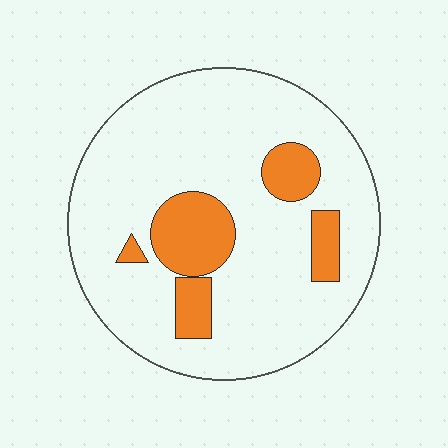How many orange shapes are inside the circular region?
5.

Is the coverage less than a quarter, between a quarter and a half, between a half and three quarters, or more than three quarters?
Less than a quarter.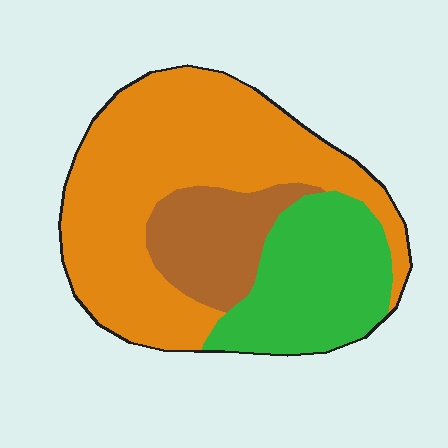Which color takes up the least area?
Brown, at roughly 15%.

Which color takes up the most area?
Orange, at roughly 55%.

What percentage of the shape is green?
Green covers around 25% of the shape.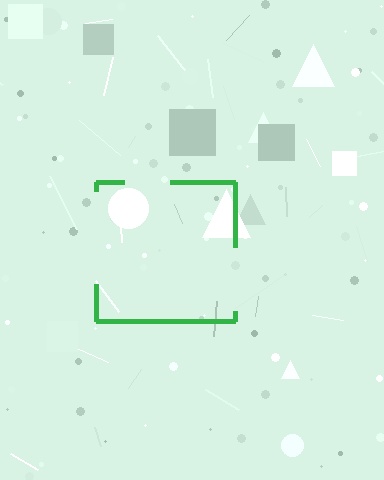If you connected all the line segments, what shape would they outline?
They would outline a square.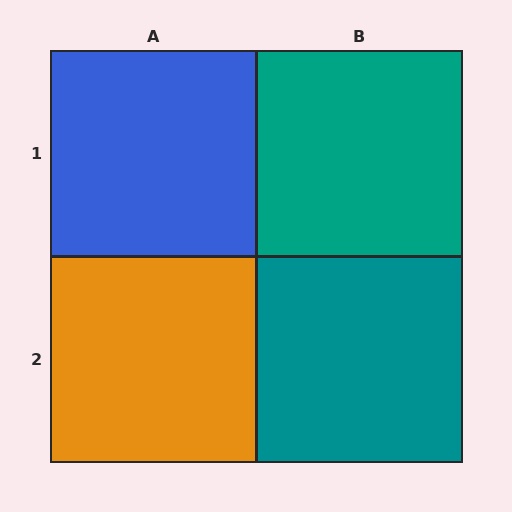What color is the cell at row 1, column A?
Blue.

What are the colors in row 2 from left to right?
Orange, teal.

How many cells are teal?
2 cells are teal.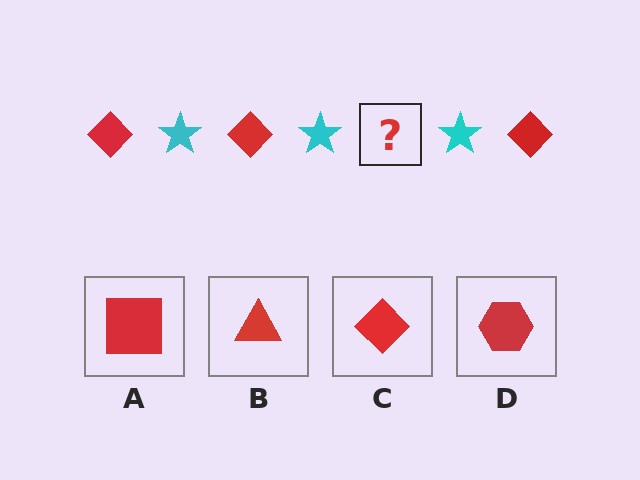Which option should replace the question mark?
Option C.